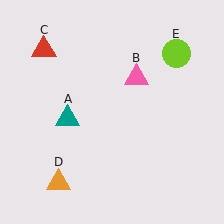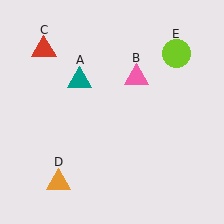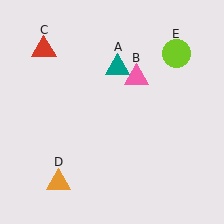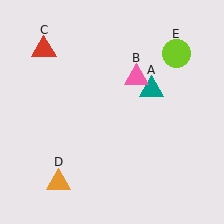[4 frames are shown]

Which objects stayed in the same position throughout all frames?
Pink triangle (object B) and red triangle (object C) and orange triangle (object D) and lime circle (object E) remained stationary.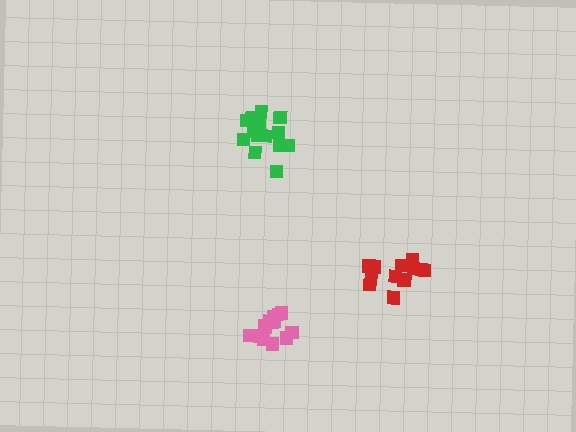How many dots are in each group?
Group 1: 12 dots, Group 2: 14 dots, Group 3: 14 dots (40 total).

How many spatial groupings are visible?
There are 3 spatial groupings.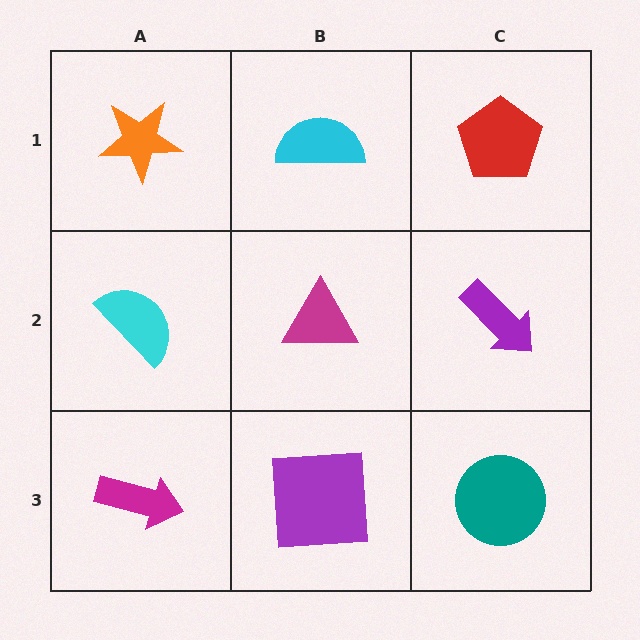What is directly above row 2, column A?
An orange star.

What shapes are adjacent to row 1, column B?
A magenta triangle (row 2, column B), an orange star (row 1, column A), a red pentagon (row 1, column C).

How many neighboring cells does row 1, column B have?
3.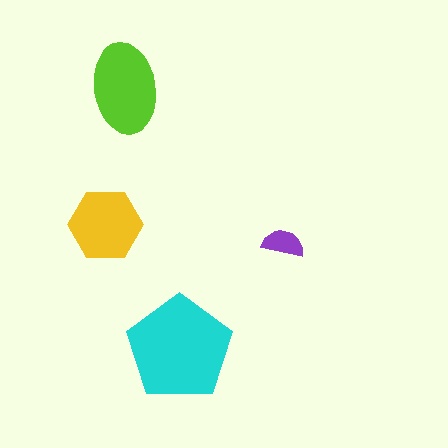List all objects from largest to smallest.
The cyan pentagon, the lime ellipse, the yellow hexagon, the purple semicircle.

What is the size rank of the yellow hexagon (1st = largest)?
3rd.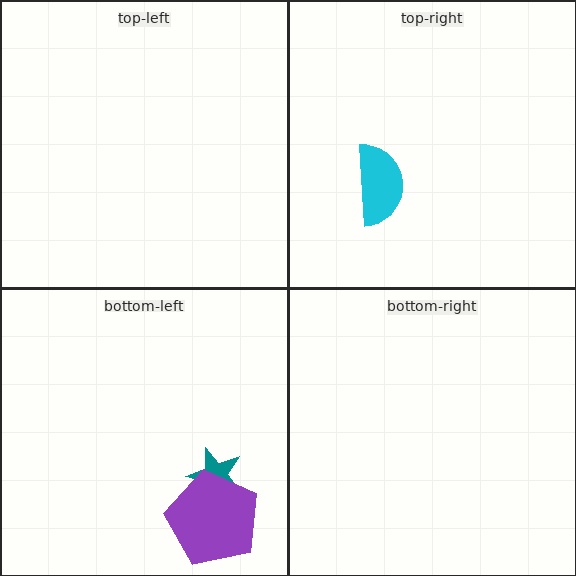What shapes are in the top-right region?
The cyan semicircle.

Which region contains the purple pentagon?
The bottom-left region.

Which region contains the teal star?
The bottom-left region.